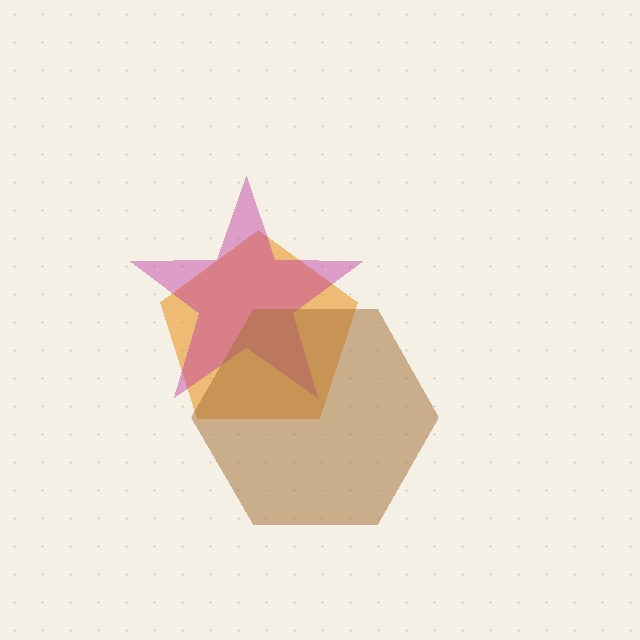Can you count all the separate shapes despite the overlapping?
Yes, there are 3 separate shapes.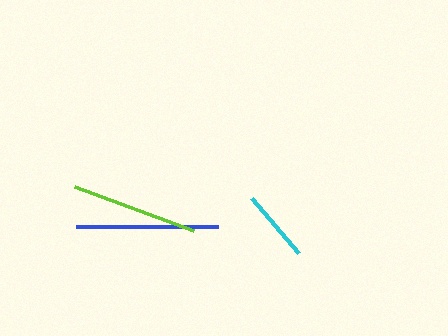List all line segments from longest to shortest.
From longest to shortest: blue, lime, cyan.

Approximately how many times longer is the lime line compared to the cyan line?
The lime line is approximately 1.7 times the length of the cyan line.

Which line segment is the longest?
The blue line is the longest at approximately 142 pixels.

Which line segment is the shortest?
The cyan line is the shortest at approximately 73 pixels.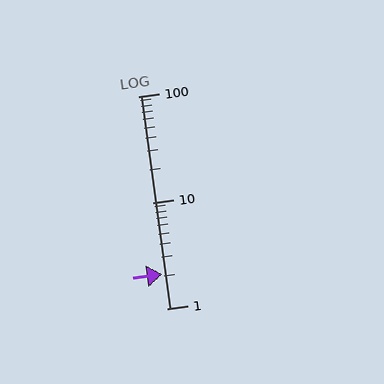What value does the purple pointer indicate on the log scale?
The pointer indicates approximately 2.1.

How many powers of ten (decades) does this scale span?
The scale spans 2 decades, from 1 to 100.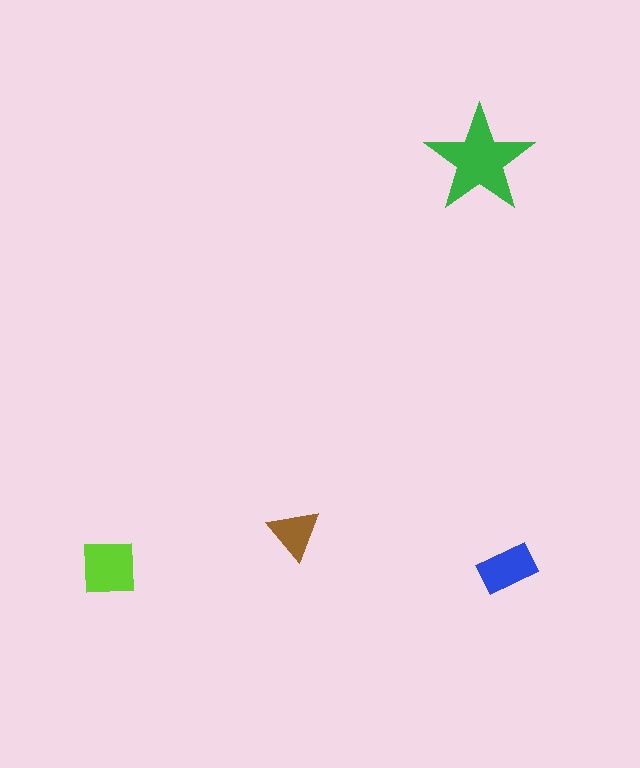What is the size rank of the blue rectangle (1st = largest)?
3rd.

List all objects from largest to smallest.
The green star, the lime square, the blue rectangle, the brown triangle.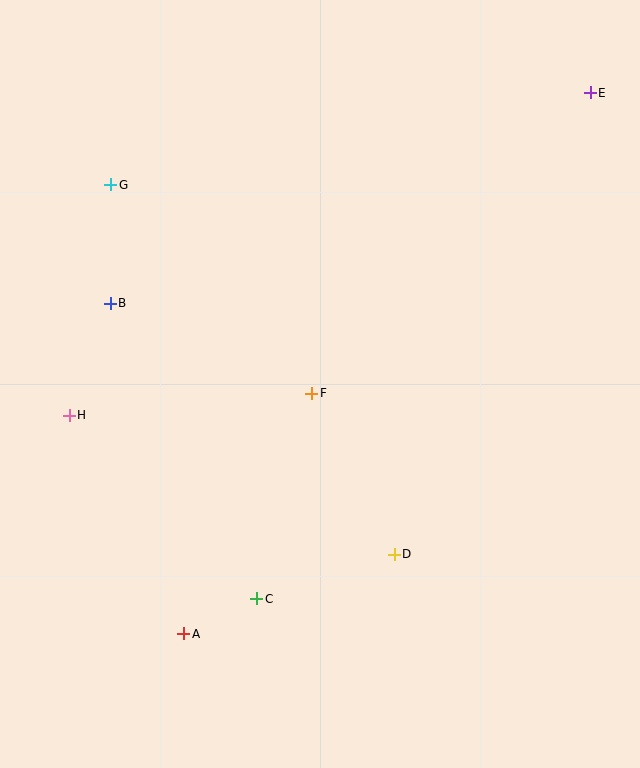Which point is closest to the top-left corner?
Point G is closest to the top-left corner.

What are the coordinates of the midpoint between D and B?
The midpoint between D and B is at (252, 429).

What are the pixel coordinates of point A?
Point A is at (184, 634).